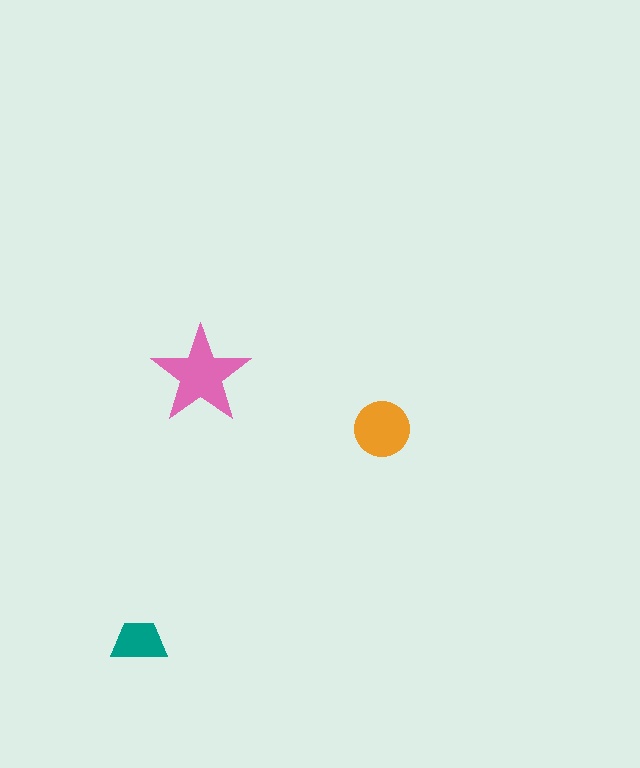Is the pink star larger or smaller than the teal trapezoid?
Larger.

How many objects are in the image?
There are 3 objects in the image.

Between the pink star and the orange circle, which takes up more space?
The pink star.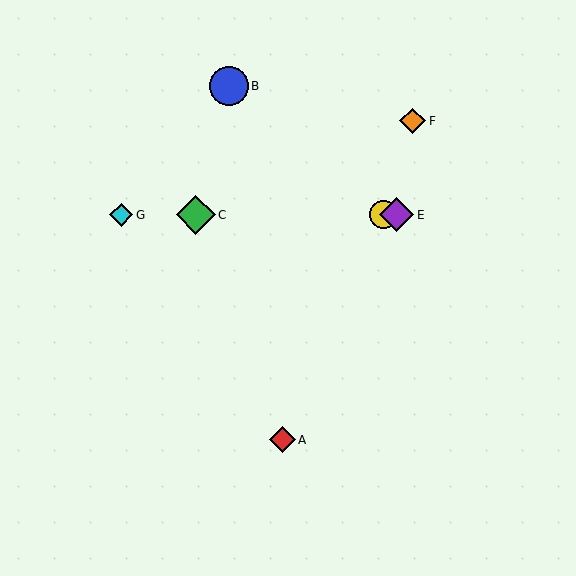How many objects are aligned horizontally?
4 objects (C, D, E, G) are aligned horizontally.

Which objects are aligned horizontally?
Objects C, D, E, G are aligned horizontally.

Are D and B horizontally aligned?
No, D is at y≈215 and B is at y≈86.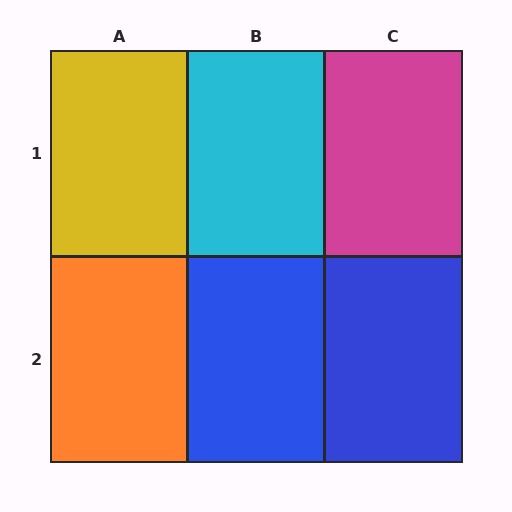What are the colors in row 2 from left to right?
Orange, blue, blue.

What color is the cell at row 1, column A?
Yellow.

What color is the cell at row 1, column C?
Magenta.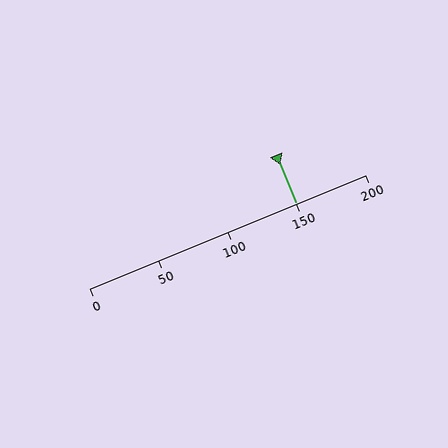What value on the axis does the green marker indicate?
The marker indicates approximately 150.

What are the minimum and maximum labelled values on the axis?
The axis runs from 0 to 200.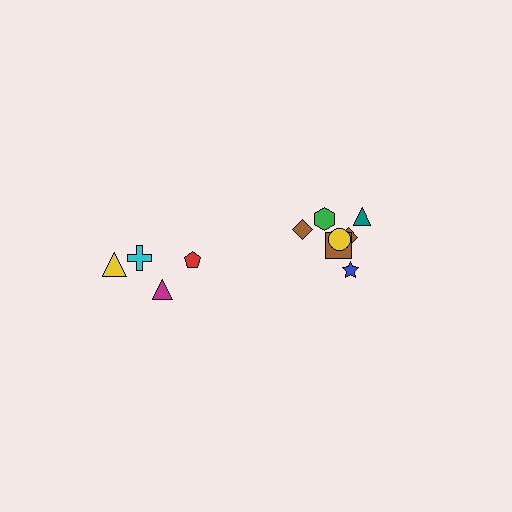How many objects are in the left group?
There are 4 objects.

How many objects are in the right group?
There are 7 objects.